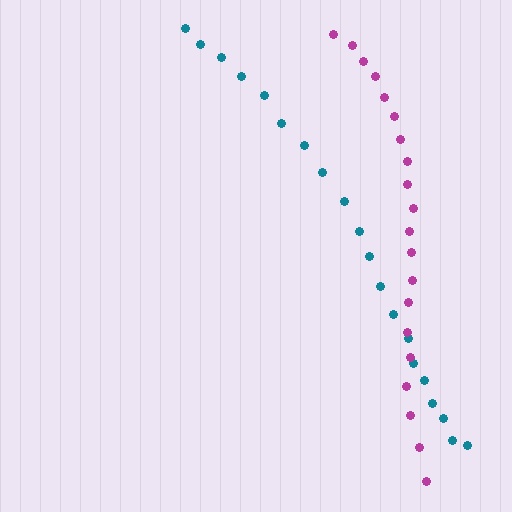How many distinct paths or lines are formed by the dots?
There are 2 distinct paths.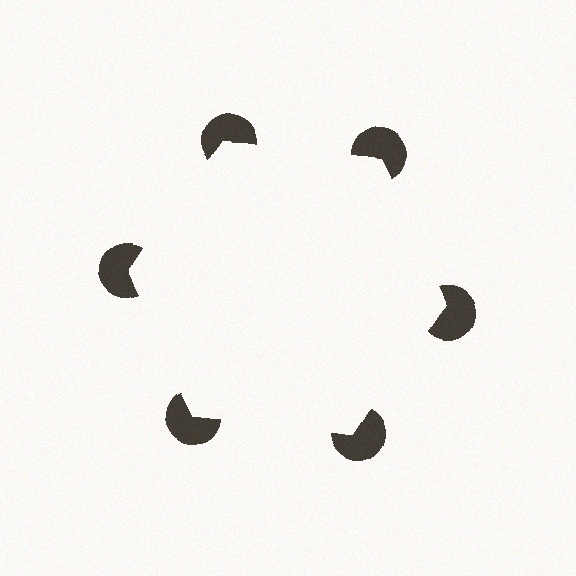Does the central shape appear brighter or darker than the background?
It typically appears slightly brighter than the background, even though no actual brightness change is drawn.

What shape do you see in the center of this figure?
An illusory hexagon — its edges are inferred from the aligned wedge cuts in the pac-man discs, not physically drawn.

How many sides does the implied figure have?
6 sides.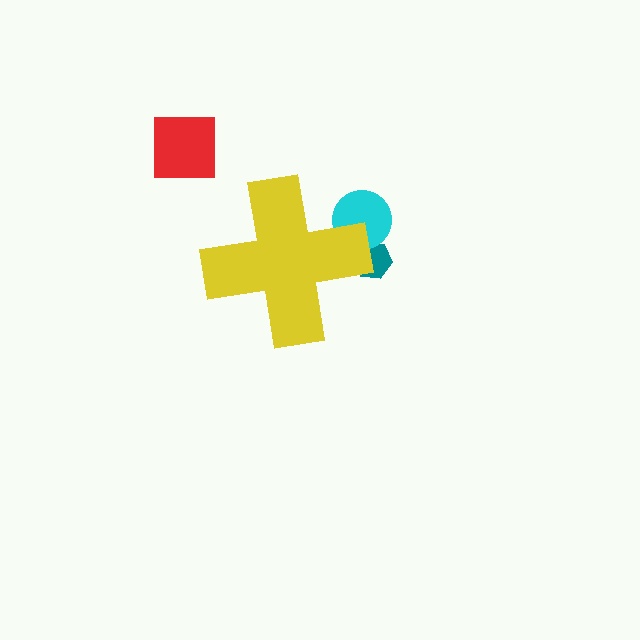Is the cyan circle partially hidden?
Yes, the cyan circle is partially hidden behind the yellow cross.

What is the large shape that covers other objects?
A yellow cross.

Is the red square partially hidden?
No, the red square is fully visible.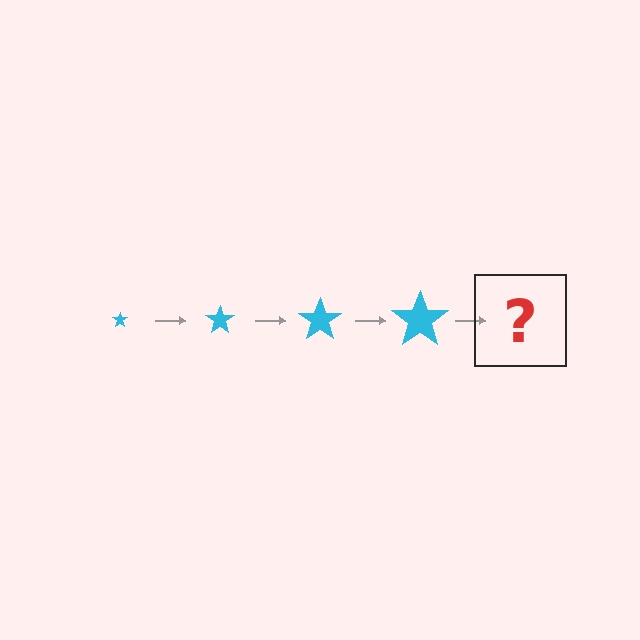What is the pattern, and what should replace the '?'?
The pattern is that the star gets progressively larger each step. The '?' should be a cyan star, larger than the previous one.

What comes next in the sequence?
The next element should be a cyan star, larger than the previous one.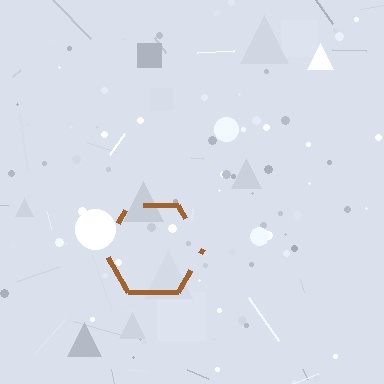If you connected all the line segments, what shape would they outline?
They would outline a hexagon.